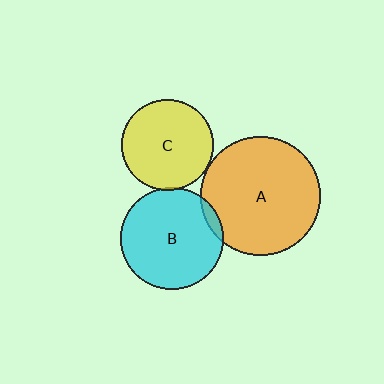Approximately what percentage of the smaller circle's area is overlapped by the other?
Approximately 5%.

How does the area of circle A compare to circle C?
Approximately 1.7 times.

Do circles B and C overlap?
Yes.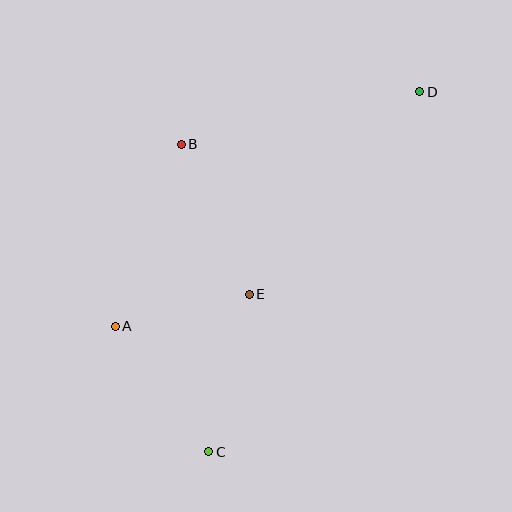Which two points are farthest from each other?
Points C and D are farthest from each other.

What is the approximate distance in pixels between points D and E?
The distance between D and E is approximately 265 pixels.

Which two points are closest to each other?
Points A and E are closest to each other.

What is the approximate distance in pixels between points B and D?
The distance between B and D is approximately 245 pixels.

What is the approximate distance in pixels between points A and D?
The distance between A and D is approximately 385 pixels.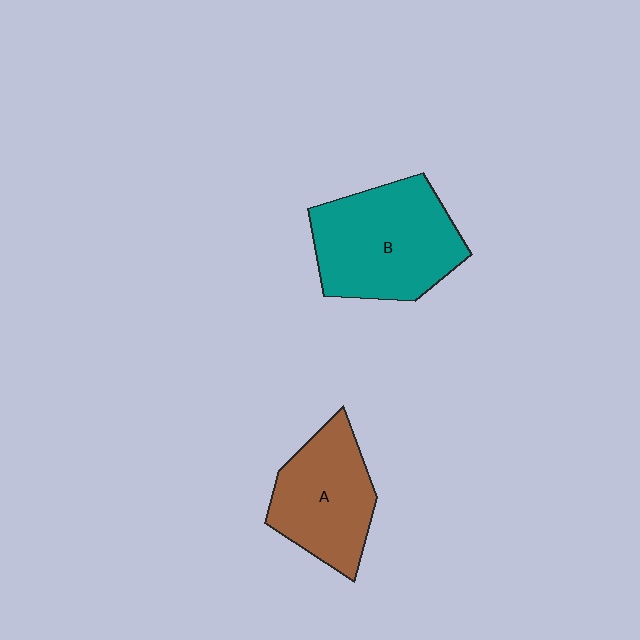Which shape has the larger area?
Shape B (teal).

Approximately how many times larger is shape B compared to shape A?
Approximately 1.3 times.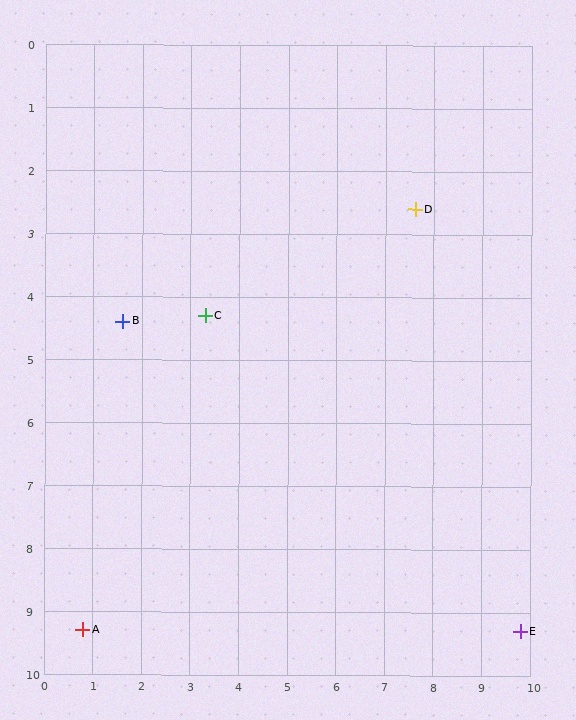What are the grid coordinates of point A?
Point A is at approximately (0.8, 9.3).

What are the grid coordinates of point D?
Point D is at approximately (7.6, 2.6).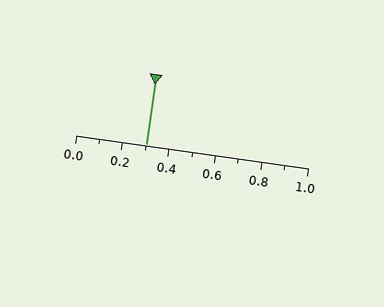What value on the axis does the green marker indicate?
The marker indicates approximately 0.3.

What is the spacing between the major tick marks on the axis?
The major ticks are spaced 0.2 apart.